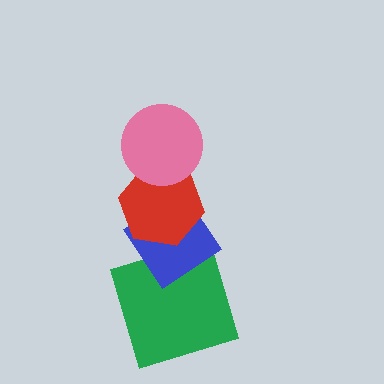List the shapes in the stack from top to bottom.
From top to bottom: the pink circle, the red hexagon, the blue diamond, the green square.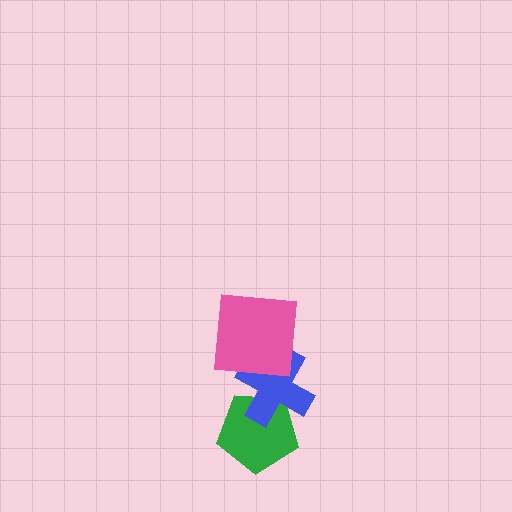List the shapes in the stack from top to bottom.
From top to bottom: the pink square, the blue cross, the green pentagon.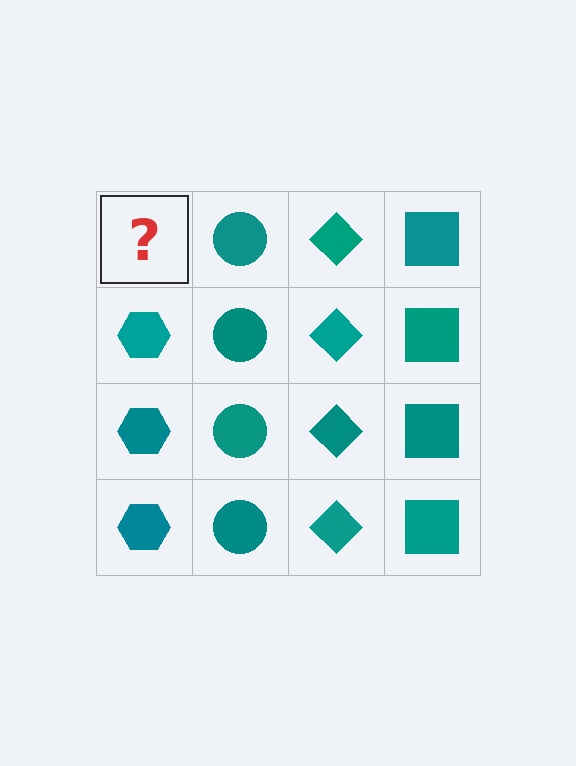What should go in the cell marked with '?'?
The missing cell should contain a teal hexagon.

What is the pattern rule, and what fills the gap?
The rule is that each column has a consistent shape. The gap should be filled with a teal hexagon.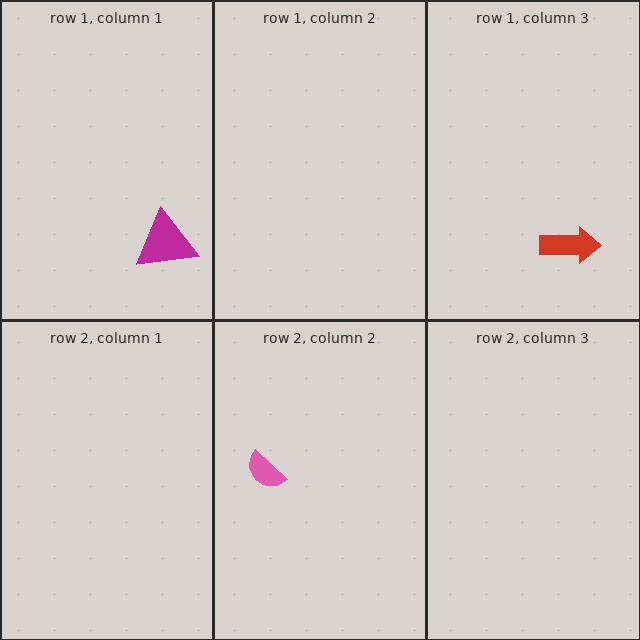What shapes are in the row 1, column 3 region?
The red arrow.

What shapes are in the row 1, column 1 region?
The magenta triangle.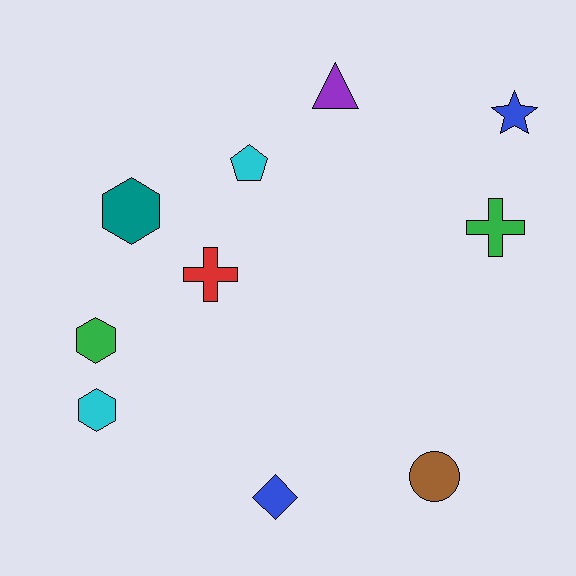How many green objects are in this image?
There are 2 green objects.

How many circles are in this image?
There is 1 circle.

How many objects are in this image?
There are 10 objects.